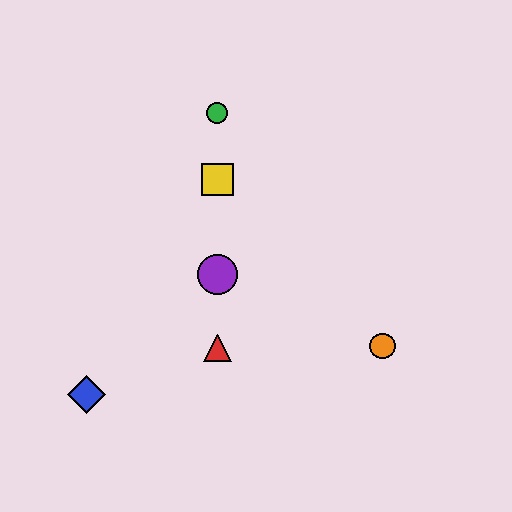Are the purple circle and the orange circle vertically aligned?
No, the purple circle is at x≈217 and the orange circle is at x≈382.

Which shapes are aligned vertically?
The red triangle, the green circle, the yellow square, the purple circle are aligned vertically.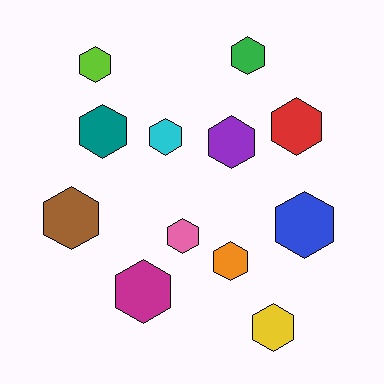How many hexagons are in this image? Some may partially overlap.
There are 12 hexagons.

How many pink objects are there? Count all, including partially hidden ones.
There is 1 pink object.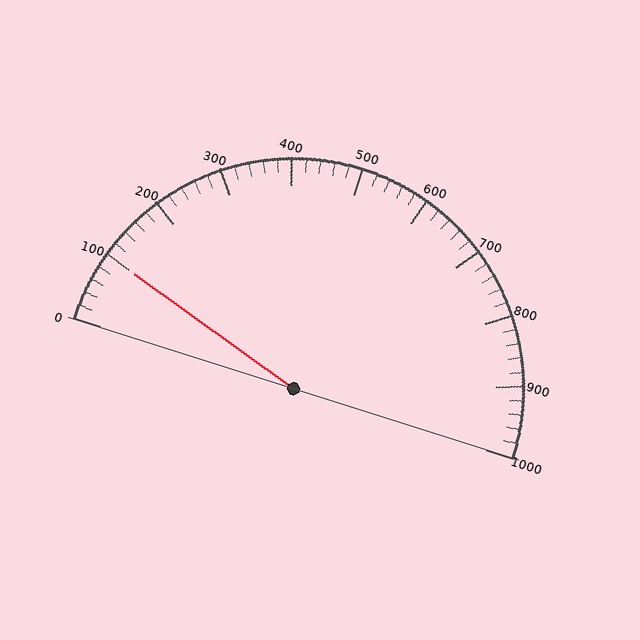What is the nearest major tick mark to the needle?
The nearest major tick mark is 100.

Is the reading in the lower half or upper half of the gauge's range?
The reading is in the lower half of the range (0 to 1000).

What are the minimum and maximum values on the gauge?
The gauge ranges from 0 to 1000.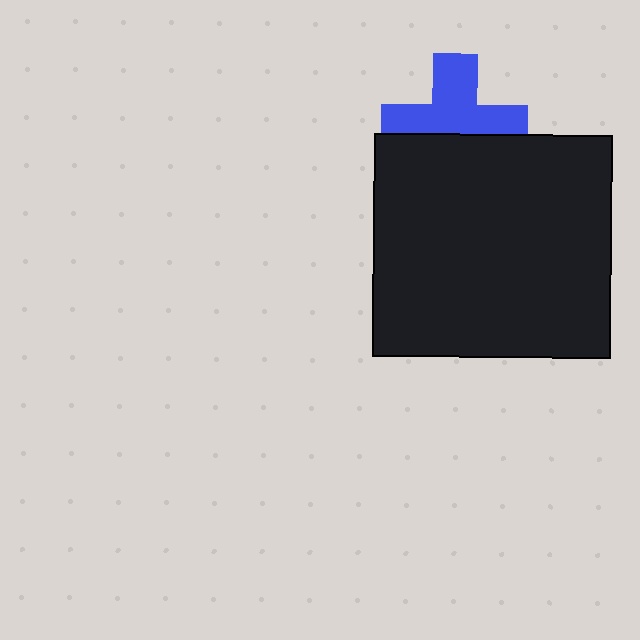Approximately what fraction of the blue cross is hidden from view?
Roughly 42% of the blue cross is hidden behind the black rectangle.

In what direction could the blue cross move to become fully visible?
The blue cross could move up. That would shift it out from behind the black rectangle entirely.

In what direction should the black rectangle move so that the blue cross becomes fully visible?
The black rectangle should move down. That is the shortest direction to clear the overlap and leave the blue cross fully visible.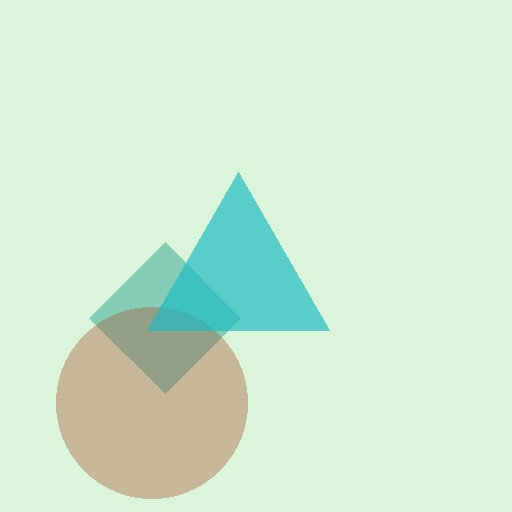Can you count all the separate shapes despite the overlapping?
Yes, there are 3 separate shapes.